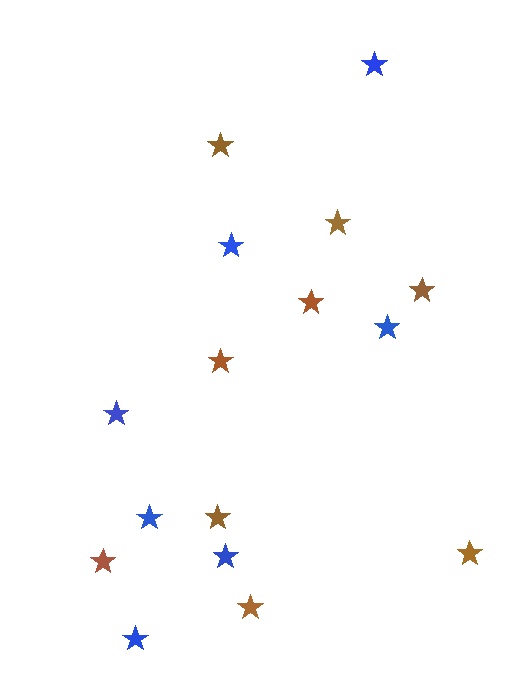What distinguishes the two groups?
There are 2 groups: one group of brown stars (9) and one group of blue stars (7).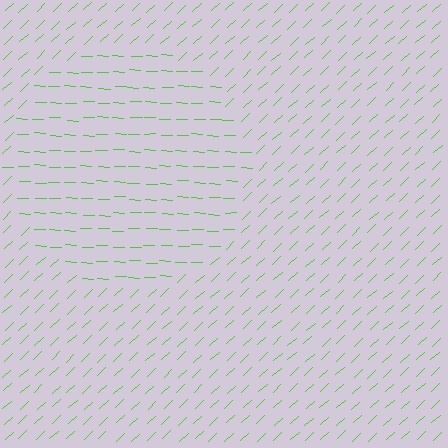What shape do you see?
I see a circle.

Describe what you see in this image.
The image is filled with small lime line segments. A circle region in the image has lines oriented differently from the surrounding lines, creating a visible texture boundary.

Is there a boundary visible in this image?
Yes, there is a texture boundary formed by a change in line orientation.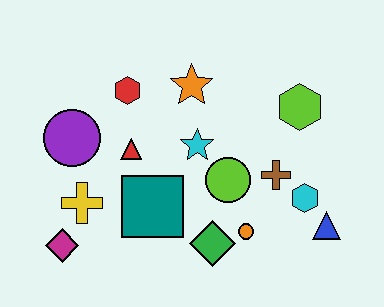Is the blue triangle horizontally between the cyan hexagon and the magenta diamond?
No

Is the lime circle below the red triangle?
Yes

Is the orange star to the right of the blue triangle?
No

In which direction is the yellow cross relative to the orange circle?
The yellow cross is to the left of the orange circle.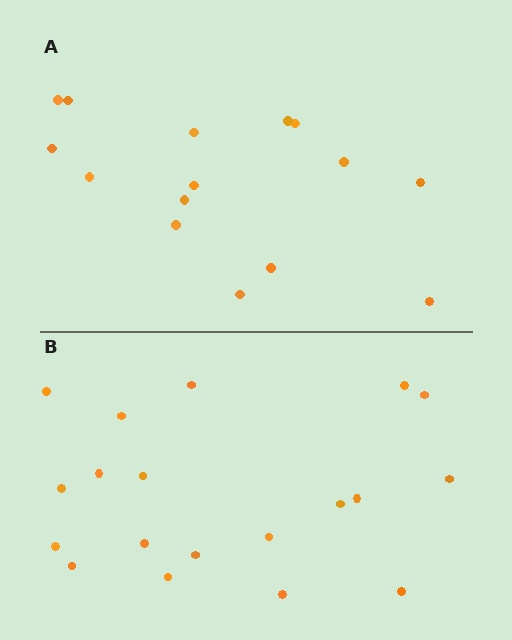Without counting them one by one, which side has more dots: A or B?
Region B (the bottom region) has more dots.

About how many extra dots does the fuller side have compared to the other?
Region B has about 4 more dots than region A.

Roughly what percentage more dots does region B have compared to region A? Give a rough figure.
About 25% more.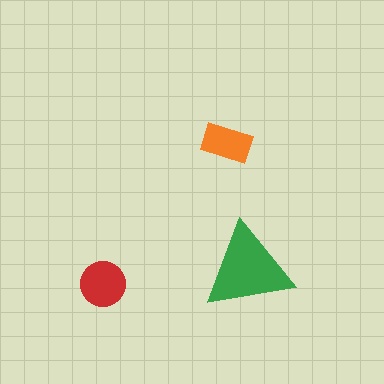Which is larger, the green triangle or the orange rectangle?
The green triangle.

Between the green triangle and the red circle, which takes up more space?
The green triangle.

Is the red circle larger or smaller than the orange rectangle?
Larger.